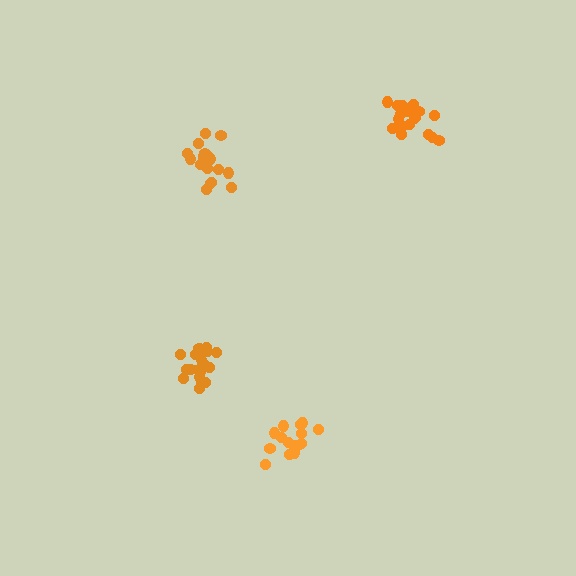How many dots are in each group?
Group 1: 17 dots, Group 2: 19 dots, Group 3: 15 dots, Group 4: 19 dots (70 total).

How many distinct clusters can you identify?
There are 4 distinct clusters.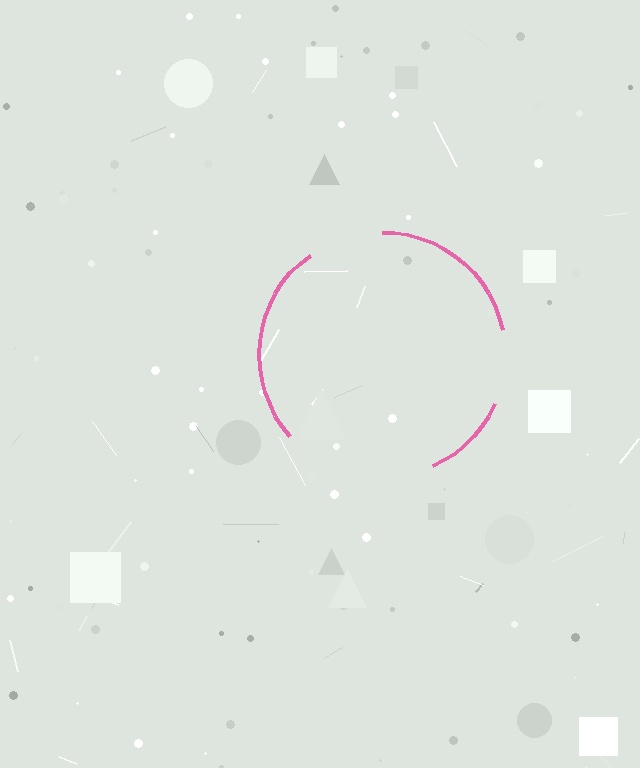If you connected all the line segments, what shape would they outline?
They would outline a circle.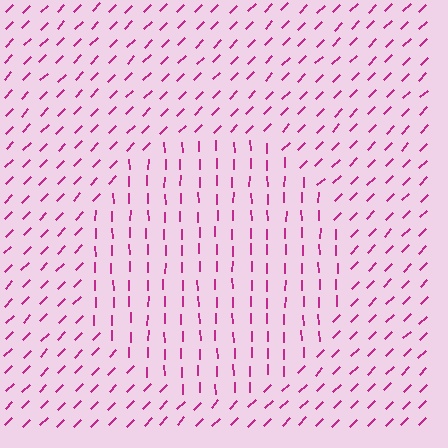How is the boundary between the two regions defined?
The boundary is defined purely by a change in line orientation (approximately 45 degrees difference). All lines are the same color and thickness.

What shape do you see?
I see a circle.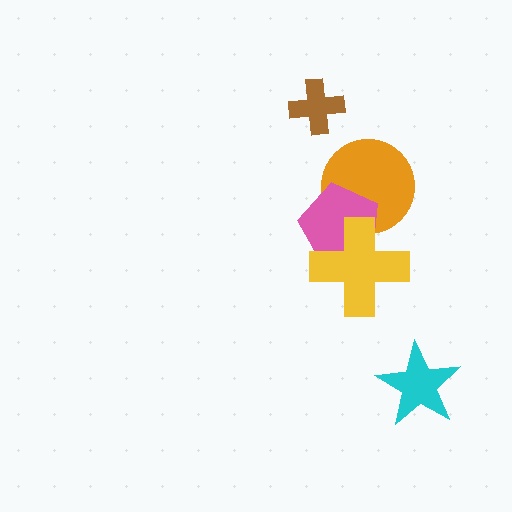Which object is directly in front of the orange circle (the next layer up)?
The pink pentagon is directly in front of the orange circle.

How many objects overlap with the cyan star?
0 objects overlap with the cyan star.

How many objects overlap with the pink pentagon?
2 objects overlap with the pink pentagon.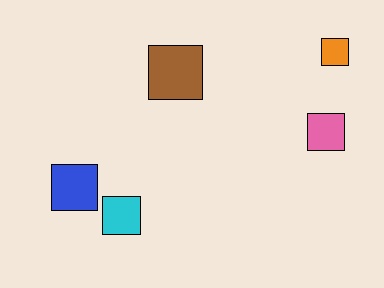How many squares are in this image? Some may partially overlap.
There are 5 squares.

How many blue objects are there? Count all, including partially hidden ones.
There is 1 blue object.